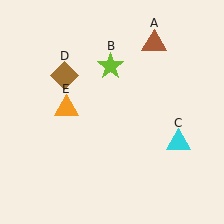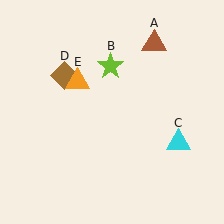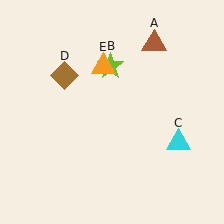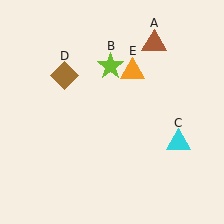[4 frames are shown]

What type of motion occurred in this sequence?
The orange triangle (object E) rotated clockwise around the center of the scene.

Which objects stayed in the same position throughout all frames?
Brown triangle (object A) and lime star (object B) and cyan triangle (object C) and brown diamond (object D) remained stationary.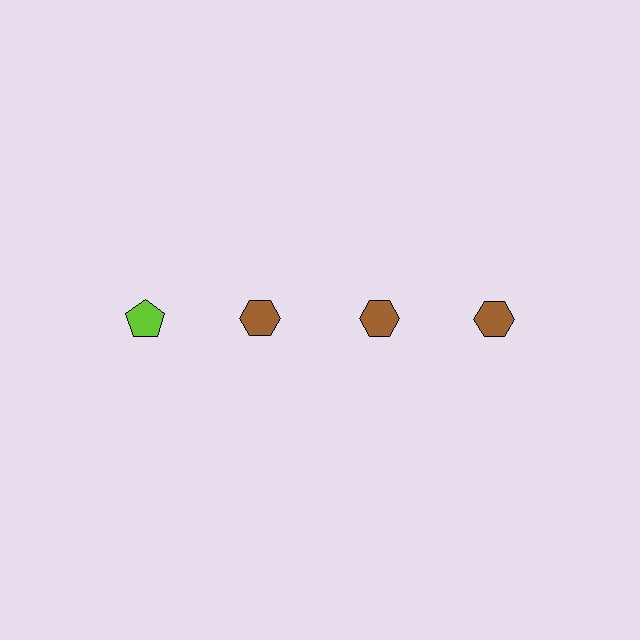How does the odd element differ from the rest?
It differs in both color (lime instead of brown) and shape (pentagon instead of hexagon).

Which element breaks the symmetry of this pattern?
The lime pentagon in the top row, leftmost column breaks the symmetry. All other shapes are brown hexagons.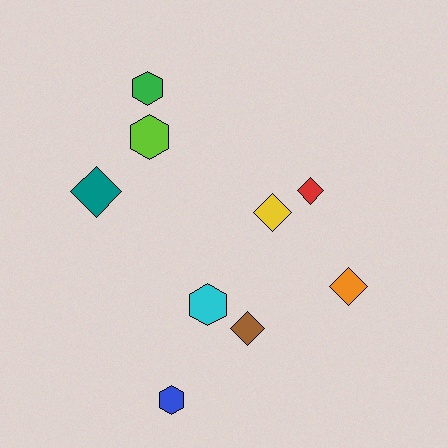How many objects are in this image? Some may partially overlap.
There are 9 objects.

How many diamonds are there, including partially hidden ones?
There are 5 diamonds.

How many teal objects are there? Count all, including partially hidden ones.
There is 1 teal object.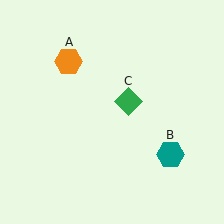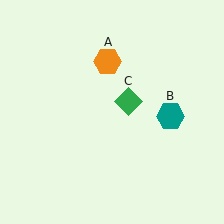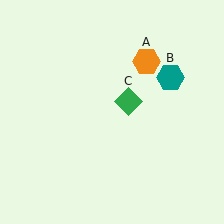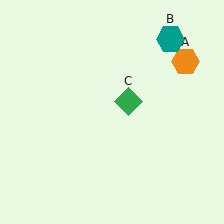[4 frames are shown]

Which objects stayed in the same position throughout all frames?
Green diamond (object C) remained stationary.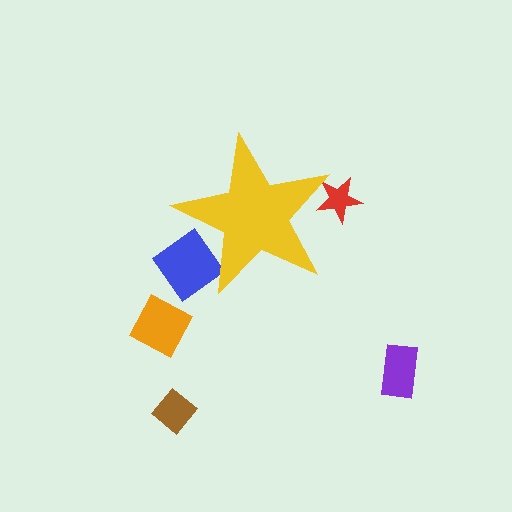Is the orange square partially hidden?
No, the orange square is fully visible.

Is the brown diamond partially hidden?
No, the brown diamond is fully visible.